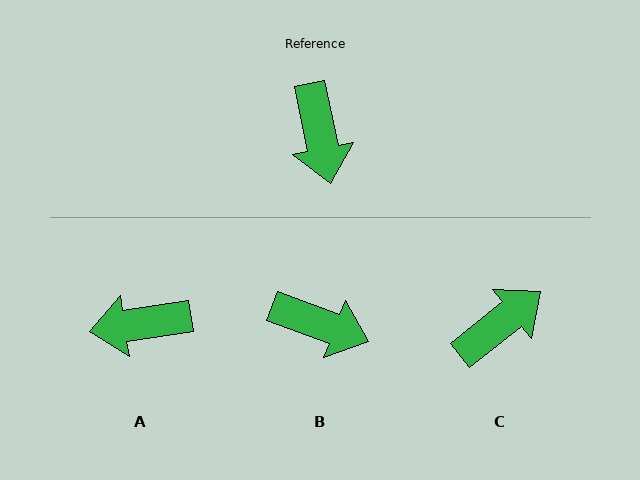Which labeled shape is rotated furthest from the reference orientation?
C, about 117 degrees away.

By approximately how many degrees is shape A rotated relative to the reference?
Approximately 93 degrees clockwise.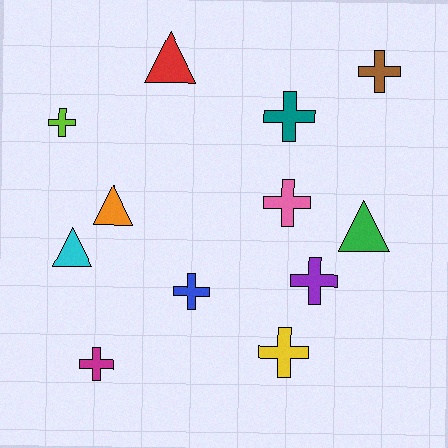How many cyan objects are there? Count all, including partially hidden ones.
There is 1 cyan object.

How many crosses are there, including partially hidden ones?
There are 8 crosses.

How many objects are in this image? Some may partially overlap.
There are 12 objects.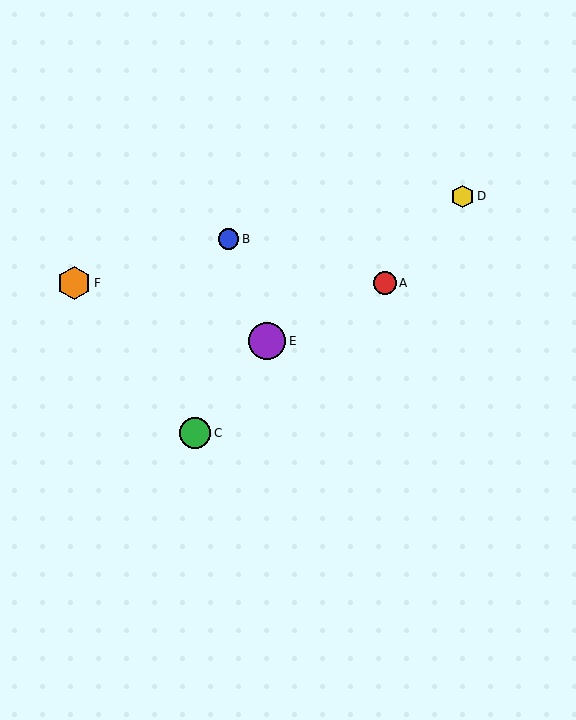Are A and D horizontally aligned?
No, A is at y≈283 and D is at y≈196.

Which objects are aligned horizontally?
Objects A, F are aligned horizontally.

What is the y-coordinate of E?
Object E is at y≈341.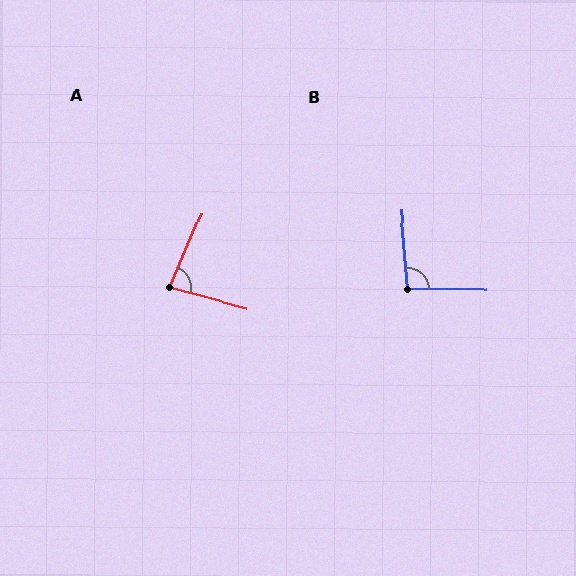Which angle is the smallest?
A, at approximately 82 degrees.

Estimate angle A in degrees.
Approximately 82 degrees.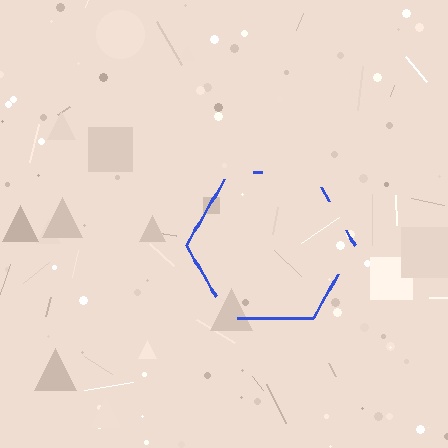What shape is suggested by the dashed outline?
The dashed outline suggests a hexagon.